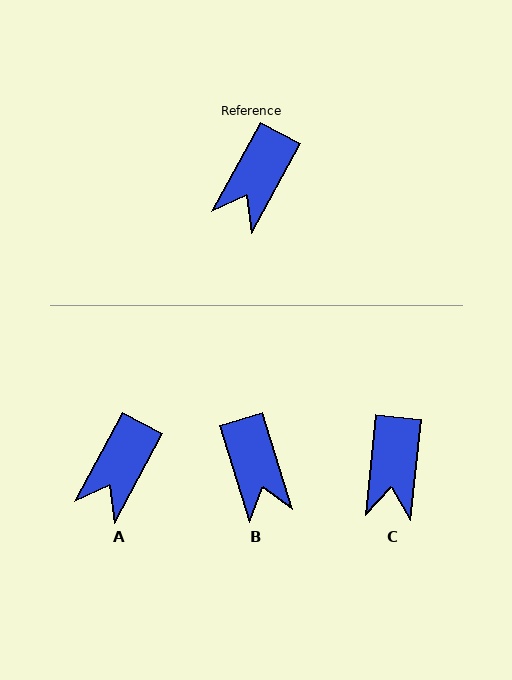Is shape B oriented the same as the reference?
No, it is off by about 46 degrees.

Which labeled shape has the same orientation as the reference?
A.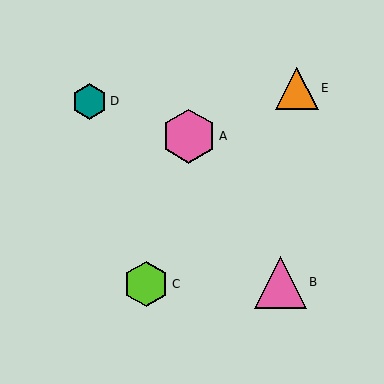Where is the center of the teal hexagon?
The center of the teal hexagon is at (90, 101).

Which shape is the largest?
The pink hexagon (labeled A) is the largest.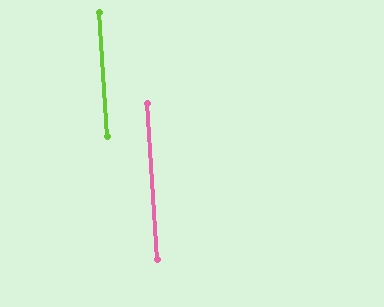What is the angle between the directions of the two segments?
Approximately 0 degrees.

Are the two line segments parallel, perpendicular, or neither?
Parallel — their directions differ by only 0.1°.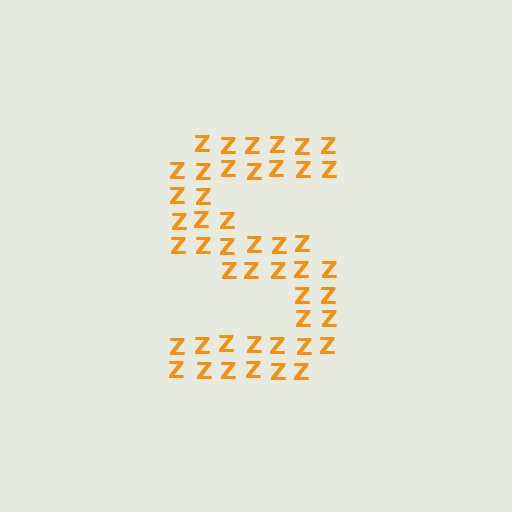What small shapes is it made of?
It is made of small letter Z's.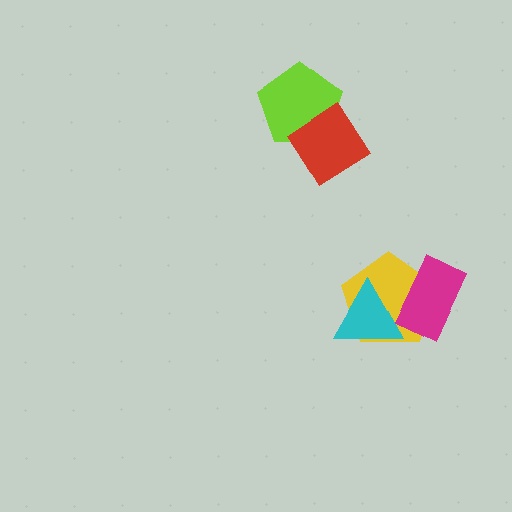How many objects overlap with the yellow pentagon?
2 objects overlap with the yellow pentagon.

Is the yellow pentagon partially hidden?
Yes, it is partially covered by another shape.